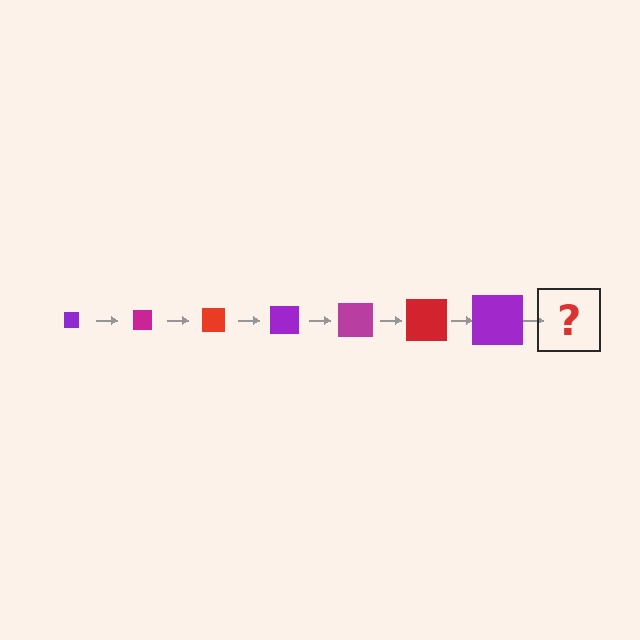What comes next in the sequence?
The next element should be a magenta square, larger than the previous one.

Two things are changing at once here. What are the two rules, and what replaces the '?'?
The two rules are that the square grows larger each step and the color cycles through purple, magenta, and red. The '?' should be a magenta square, larger than the previous one.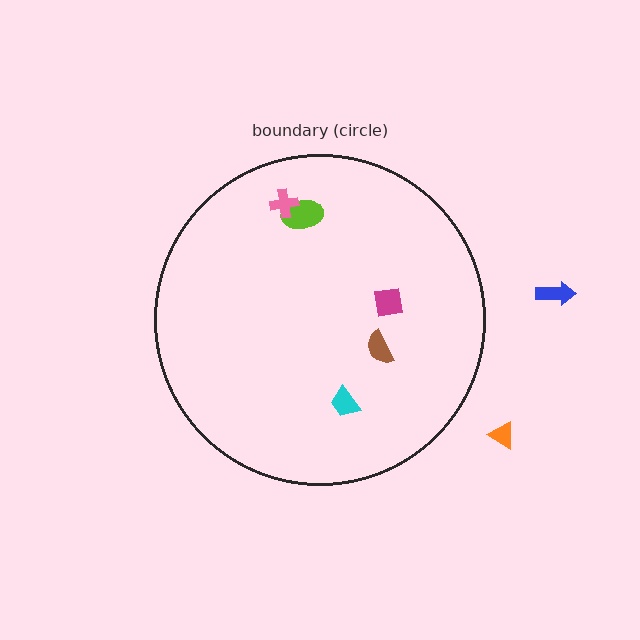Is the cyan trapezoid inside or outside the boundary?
Inside.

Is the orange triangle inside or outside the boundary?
Outside.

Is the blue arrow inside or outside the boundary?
Outside.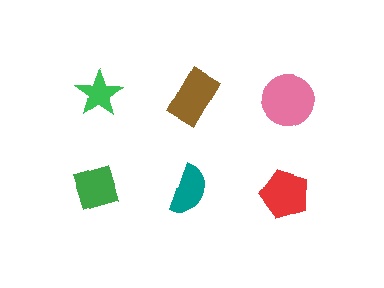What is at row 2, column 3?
A red pentagon.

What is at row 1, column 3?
A pink circle.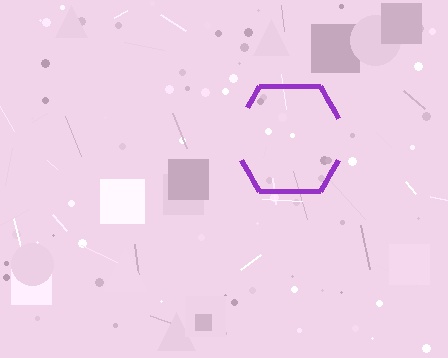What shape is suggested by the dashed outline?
The dashed outline suggests a hexagon.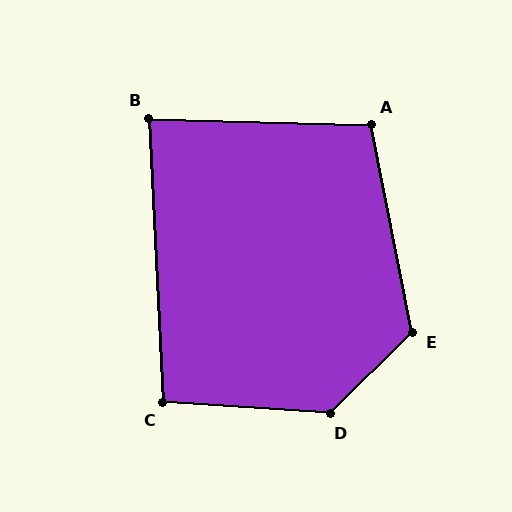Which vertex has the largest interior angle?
D, at approximately 132 degrees.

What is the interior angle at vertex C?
Approximately 96 degrees (obtuse).